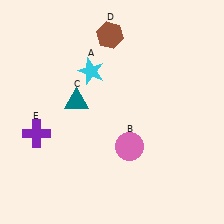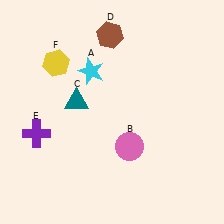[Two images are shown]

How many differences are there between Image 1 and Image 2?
There is 1 difference between the two images.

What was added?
A yellow hexagon (F) was added in Image 2.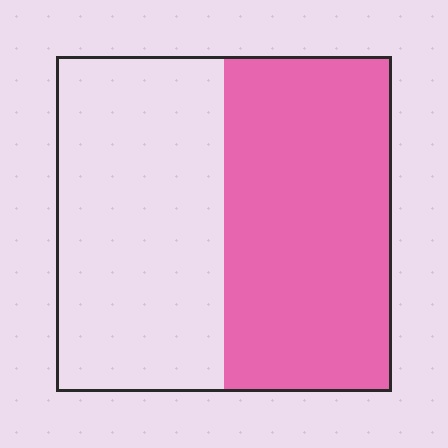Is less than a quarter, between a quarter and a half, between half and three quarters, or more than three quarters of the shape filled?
Between half and three quarters.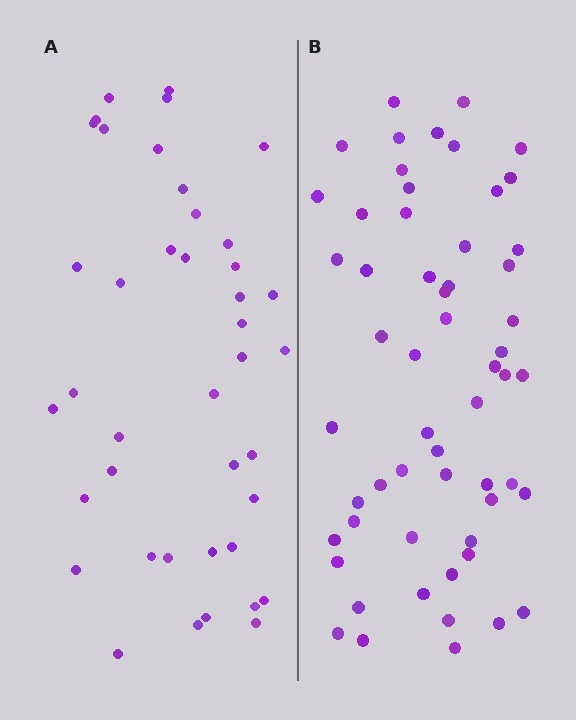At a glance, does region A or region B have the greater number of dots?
Region B (the right region) has more dots.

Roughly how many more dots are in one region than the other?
Region B has approximately 15 more dots than region A.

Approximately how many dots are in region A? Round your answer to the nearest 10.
About 40 dots. (The exact count is 41, which rounds to 40.)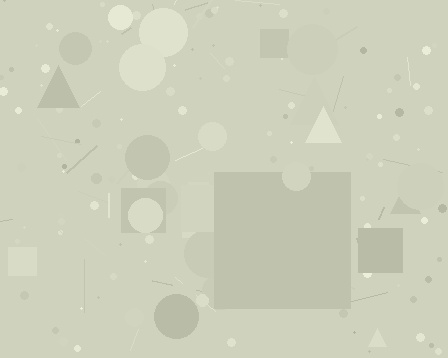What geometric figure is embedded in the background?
A square is embedded in the background.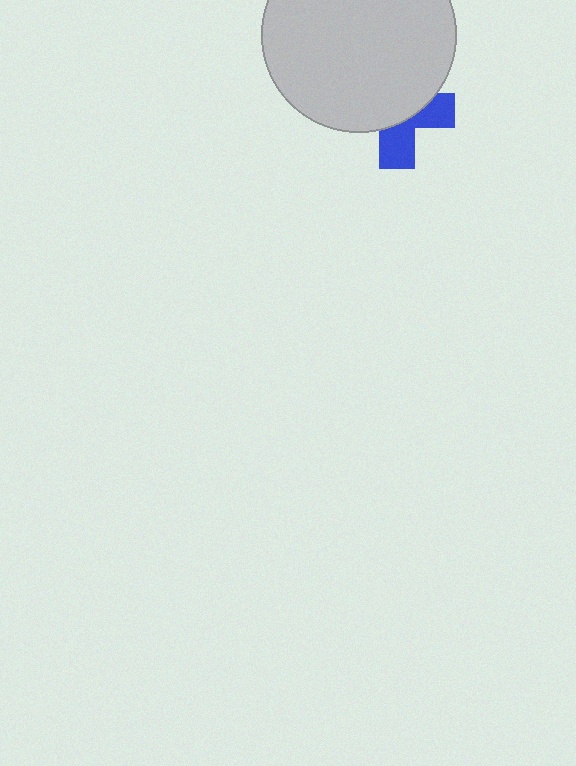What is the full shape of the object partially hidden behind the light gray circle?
The partially hidden object is a blue cross.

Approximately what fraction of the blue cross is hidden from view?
Roughly 61% of the blue cross is hidden behind the light gray circle.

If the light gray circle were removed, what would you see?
You would see the complete blue cross.